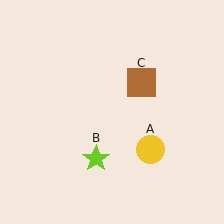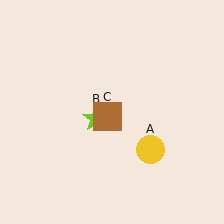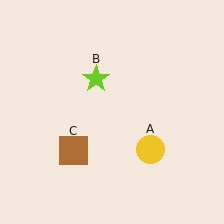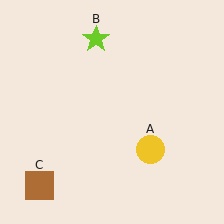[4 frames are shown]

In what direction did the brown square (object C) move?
The brown square (object C) moved down and to the left.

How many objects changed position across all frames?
2 objects changed position: lime star (object B), brown square (object C).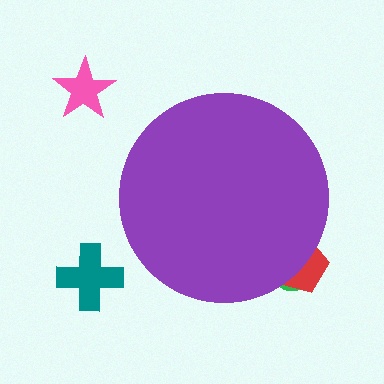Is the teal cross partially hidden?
No, the teal cross is fully visible.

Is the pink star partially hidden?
No, the pink star is fully visible.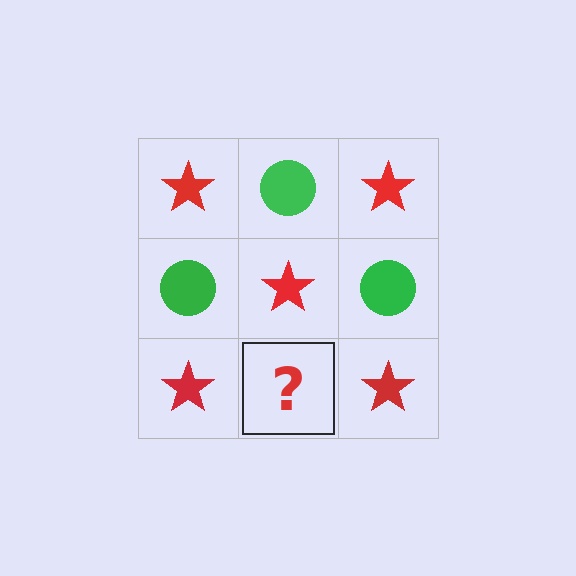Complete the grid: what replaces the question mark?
The question mark should be replaced with a green circle.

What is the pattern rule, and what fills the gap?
The rule is that it alternates red star and green circle in a checkerboard pattern. The gap should be filled with a green circle.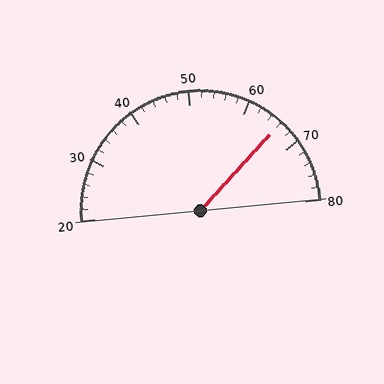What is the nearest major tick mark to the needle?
The nearest major tick mark is 70.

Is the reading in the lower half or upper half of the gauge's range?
The reading is in the upper half of the range (20 to 80).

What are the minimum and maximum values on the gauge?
The gauge ranges from 20 to 80.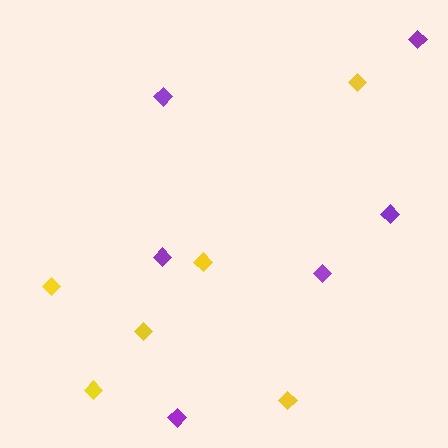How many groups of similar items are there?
There are 2 groups: one group of purple diamonds (6) and one group of yellow diamonds (6).